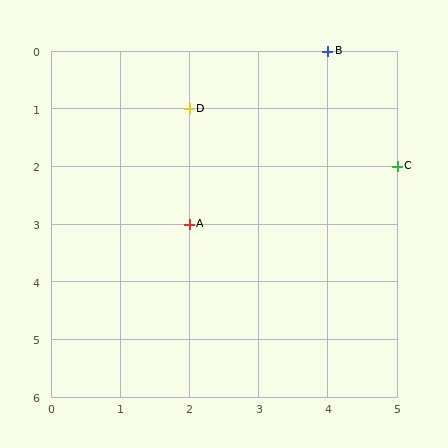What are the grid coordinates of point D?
Point D is at grid coordinates (2, 1).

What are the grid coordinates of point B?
Point B is at grid coordinates (4, 0).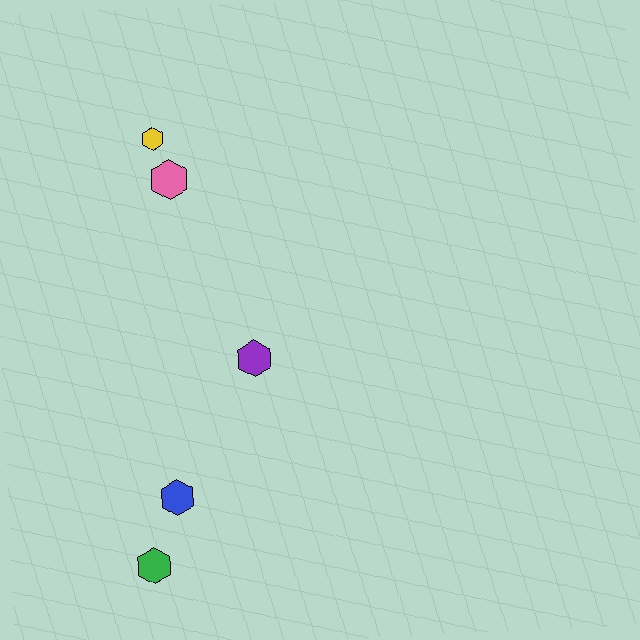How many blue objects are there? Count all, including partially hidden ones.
There is 1 blue object.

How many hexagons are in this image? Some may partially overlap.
There are 5 hexagons.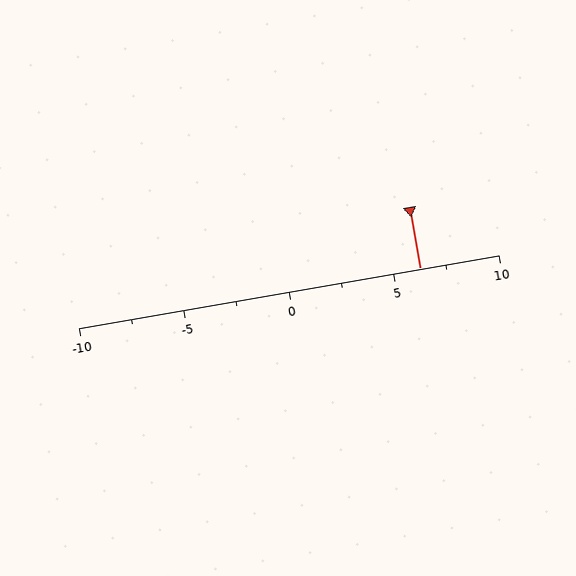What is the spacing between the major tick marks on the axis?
The major ticks are spaced 5 apart.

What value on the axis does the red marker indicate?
The marker indicates approximately 6.2.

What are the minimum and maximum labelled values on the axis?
The axis runs from -10 to 10.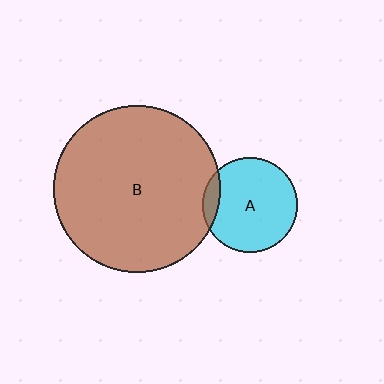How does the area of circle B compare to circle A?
Approximately 3.1 times.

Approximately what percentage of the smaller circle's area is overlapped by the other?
Approximately 10%.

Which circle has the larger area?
Circle B (brown).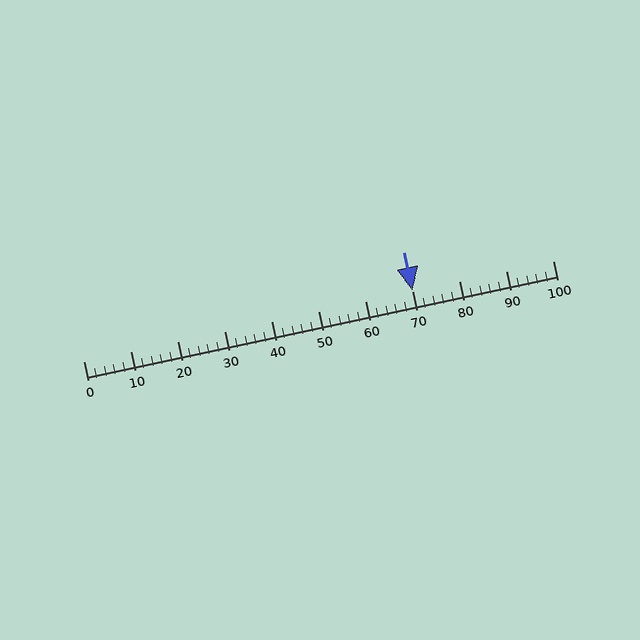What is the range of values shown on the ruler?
The ruler shows values from 0 to 100.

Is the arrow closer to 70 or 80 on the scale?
The arrow is closer to 70.